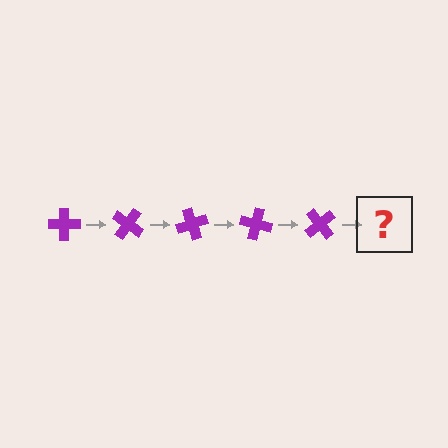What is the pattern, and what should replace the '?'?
The pattern is that the cross rotates 35 degrees each step. The '?' should be a purple cross rotated 175 degrees.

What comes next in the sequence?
The next element should be a purple cross rotated 175 degrees.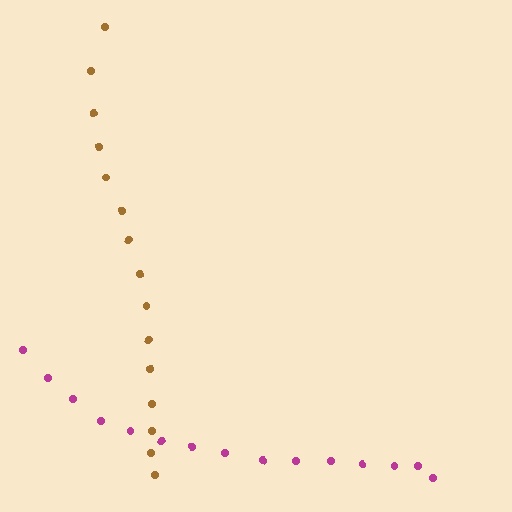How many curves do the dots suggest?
There are 2 distinct paths.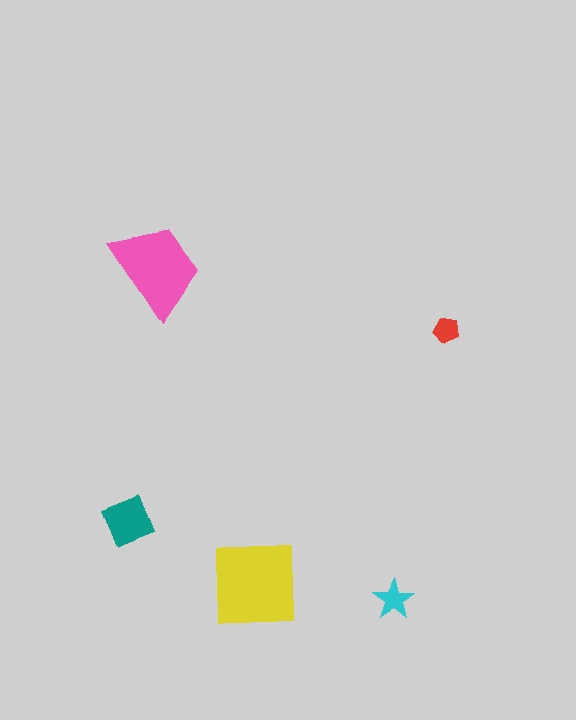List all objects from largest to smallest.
The yellow square, the pink trapezoid, the teal diamond, the cyan star, the red pentagon.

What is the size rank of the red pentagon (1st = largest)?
5th.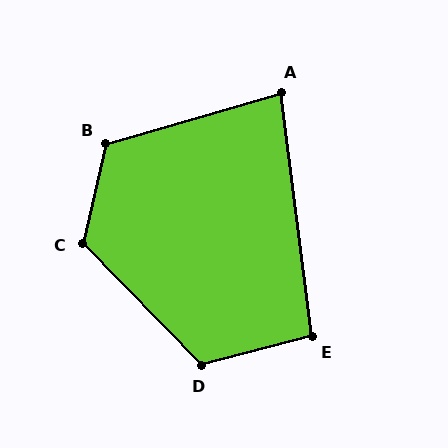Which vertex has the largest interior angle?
C, at approximately 122 degrees.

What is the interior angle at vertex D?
Approximately 120 degrees (obtuse).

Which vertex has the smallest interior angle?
A, at approximately 81 degrees.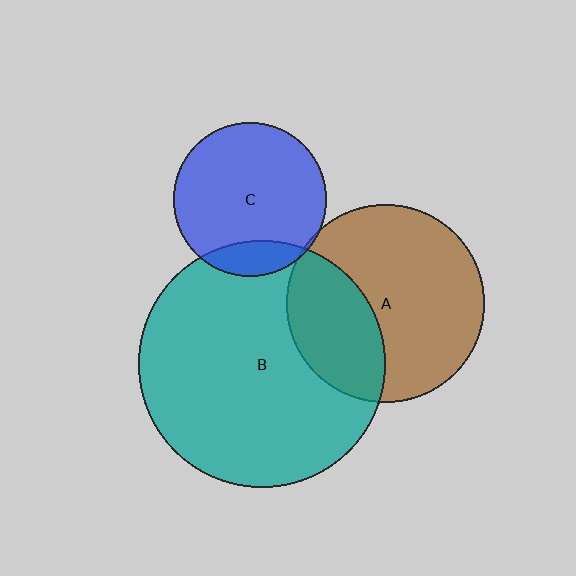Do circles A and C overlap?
Yes.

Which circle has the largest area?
Circle B (teal).